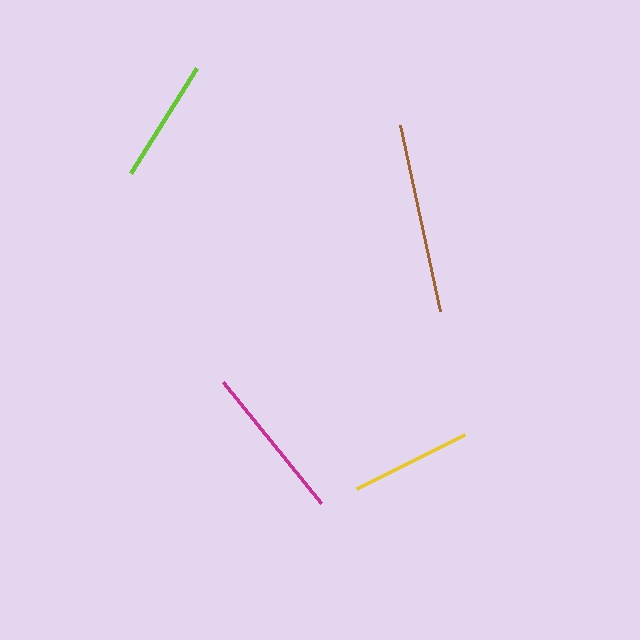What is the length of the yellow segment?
The yellow segment is approximately 120 pixels long.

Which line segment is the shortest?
The yellow line is the shortest at approximately 120 pixels.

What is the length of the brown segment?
The brown segment is approximately 190 pixels long.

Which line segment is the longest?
The brown line is the longest at approximately 190 pixels.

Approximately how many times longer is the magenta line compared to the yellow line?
The magenta line is approximately 1.3 times the length of the yellow line.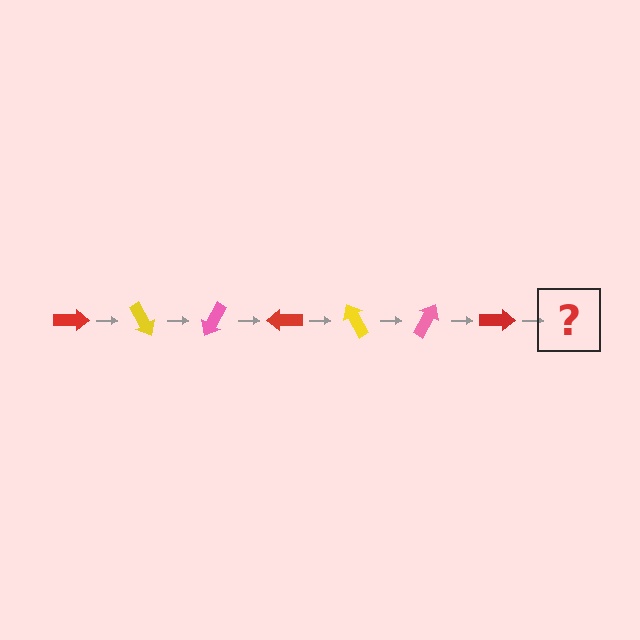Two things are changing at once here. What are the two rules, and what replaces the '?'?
The two rules are that it rotates 60 degrees each step and the color cycles through red, yellow, and pink. The '?' should be a yellow arrow, rotated 420 degrees from the start.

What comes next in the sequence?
The next element should be a yellow arrow, rotated 420 degrees from the start.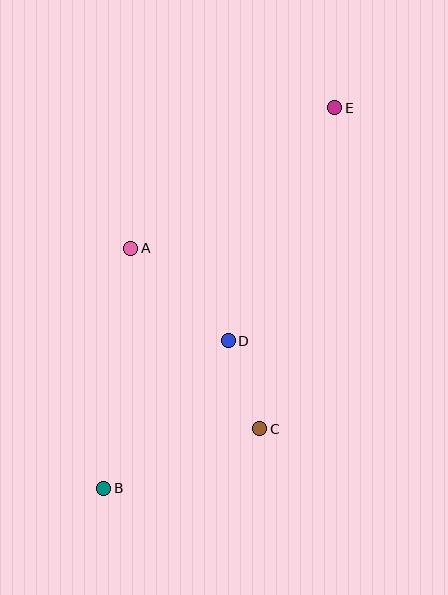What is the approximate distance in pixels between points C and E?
The distance between C and E is approximately 330 pixels.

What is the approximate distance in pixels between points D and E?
The distance between D and E is approximately 256 pixels.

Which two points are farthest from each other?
Points B and E are farthest from each other.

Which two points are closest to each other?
Points C and D are closest to each other.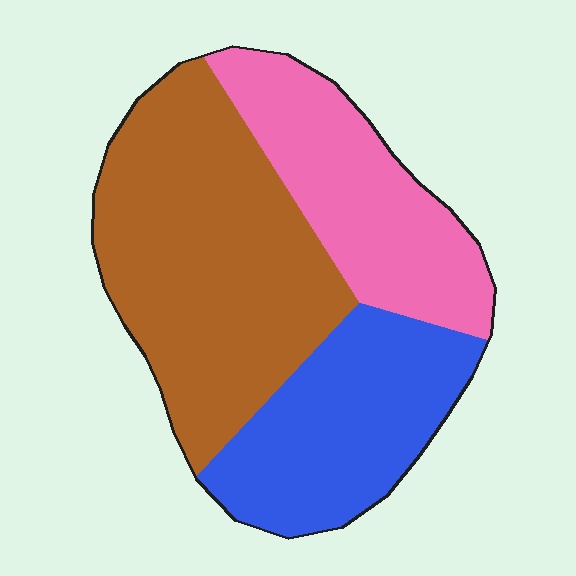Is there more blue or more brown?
Brown.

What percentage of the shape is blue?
Blue takes up between a quarter and a half of the shape.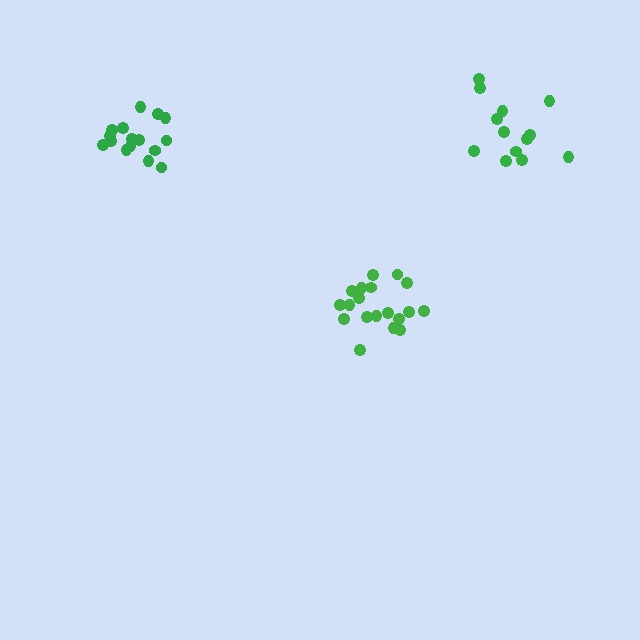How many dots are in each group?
Group 1: 19 dots, Group 2: 16 dots, Group 3: 13 dots (48 total).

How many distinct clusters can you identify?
There are 3 distinct clusters.